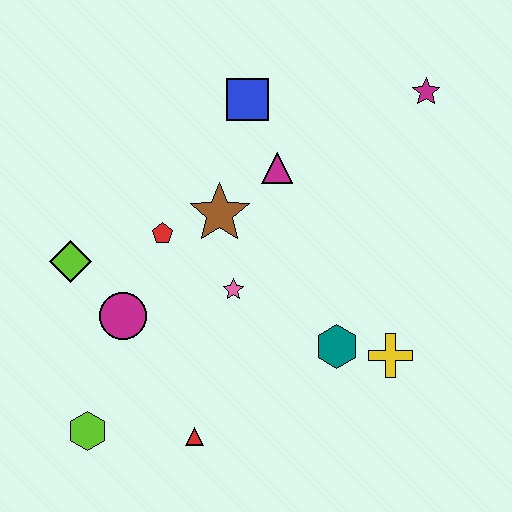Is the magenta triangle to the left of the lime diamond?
No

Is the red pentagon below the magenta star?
Yes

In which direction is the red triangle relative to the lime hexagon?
The red triangle is to the right of the lime hexagon.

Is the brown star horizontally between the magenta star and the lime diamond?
Yes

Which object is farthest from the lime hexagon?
The magenta star is farthest from the lime hexagon.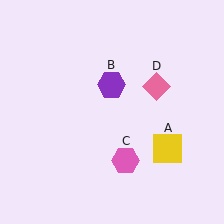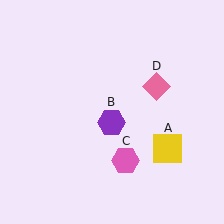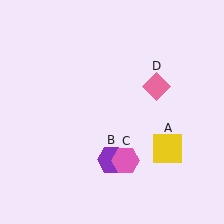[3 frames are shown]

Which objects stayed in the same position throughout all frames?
Yellow square (object A) and pink hexagon (object C) and pink diamond (object D) remained stationary.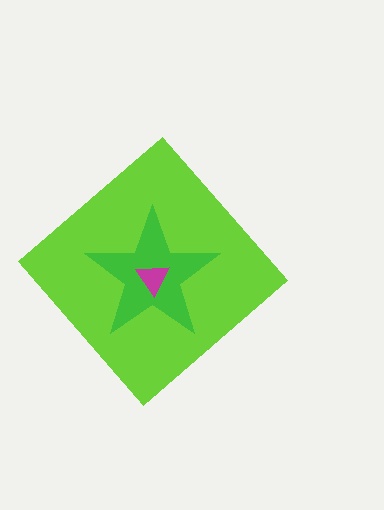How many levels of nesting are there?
3.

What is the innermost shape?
The magenta triangle.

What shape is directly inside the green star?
The magenta triangle.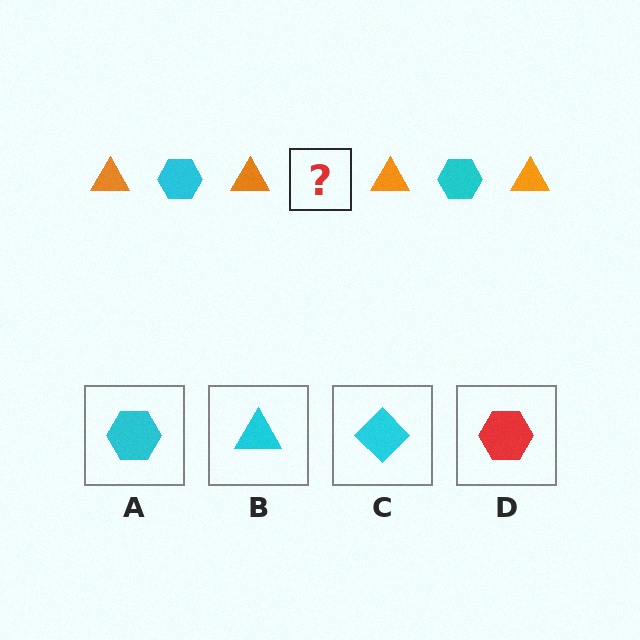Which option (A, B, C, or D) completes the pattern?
A.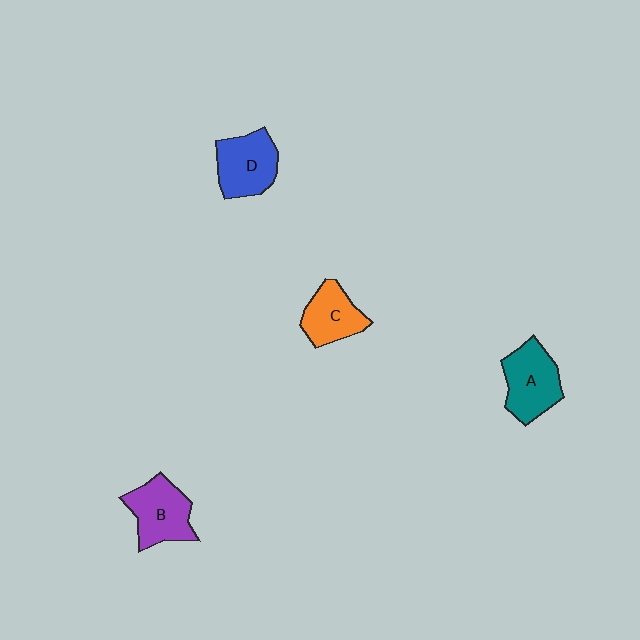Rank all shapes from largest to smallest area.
From largest to smallest: A (teal), B (purple), D (blue), C (orange).